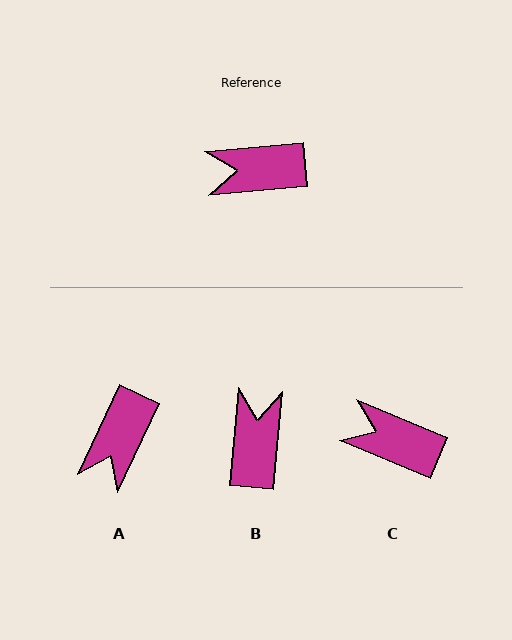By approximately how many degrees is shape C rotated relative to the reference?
Approximately 28 degrees clockwise.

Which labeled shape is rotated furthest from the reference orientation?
B, about 100 degrees away.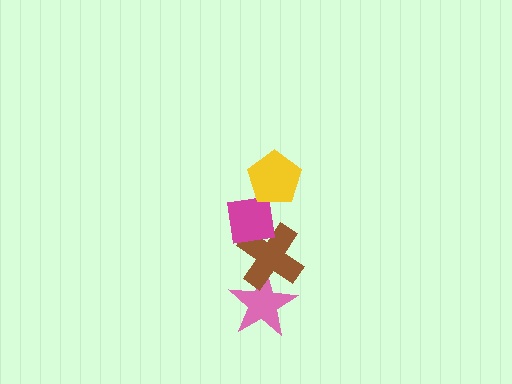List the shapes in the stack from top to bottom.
From top to bottom: the yellow pentagon, the magenta square, the brown cross, the pink star.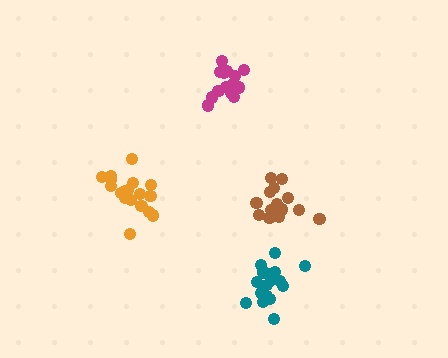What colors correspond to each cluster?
The clusters are colored: brown, magenta, teal, orange.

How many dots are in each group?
Group 1: 17 dots, Group 2: 16 dots, Group 3: 17 dots, Group 4: 18 dots (68 total).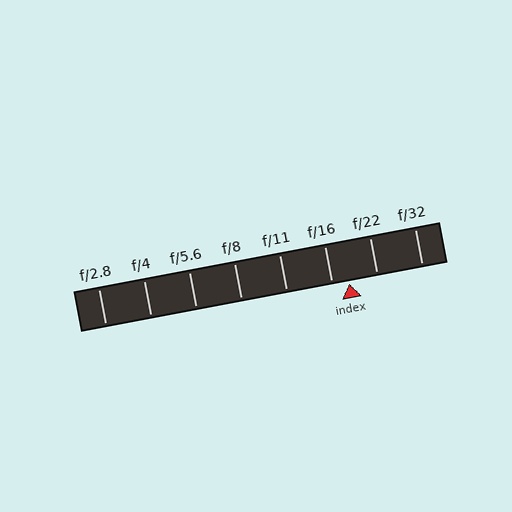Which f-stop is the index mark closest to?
The index mark is closest to f/16.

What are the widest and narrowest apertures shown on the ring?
The widest aperture shown is f/2.8 and the narrowest is f/32.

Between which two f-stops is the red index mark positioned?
The index mark is between f/16 and f/22.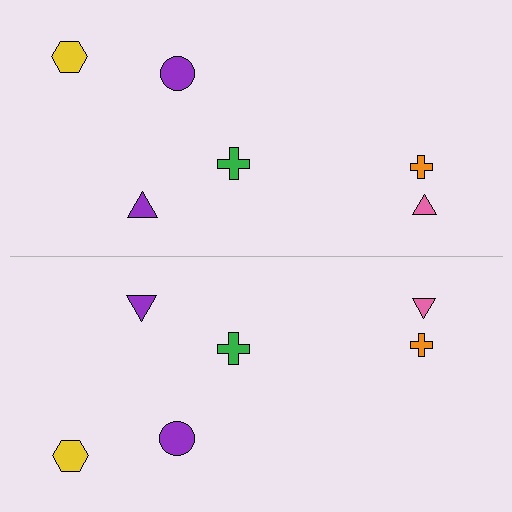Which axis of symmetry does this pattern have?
The pattern has a horizontal axis of symmetry running through the center of the image.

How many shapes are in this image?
There are 12 shapes in this image.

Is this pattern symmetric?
Yes, this pattern has bilateral (reflection) symmetry.